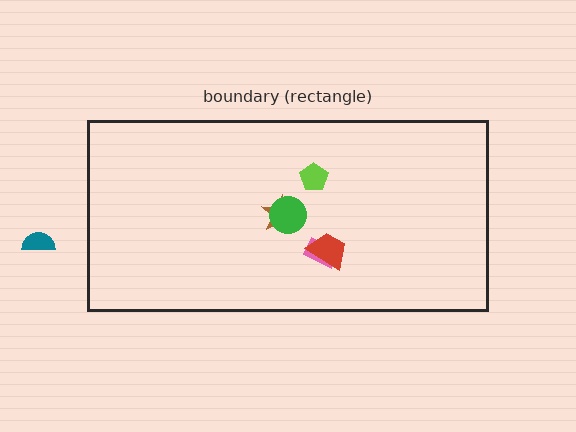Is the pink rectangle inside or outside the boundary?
Inside.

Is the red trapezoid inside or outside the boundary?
Inside.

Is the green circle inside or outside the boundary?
Inside.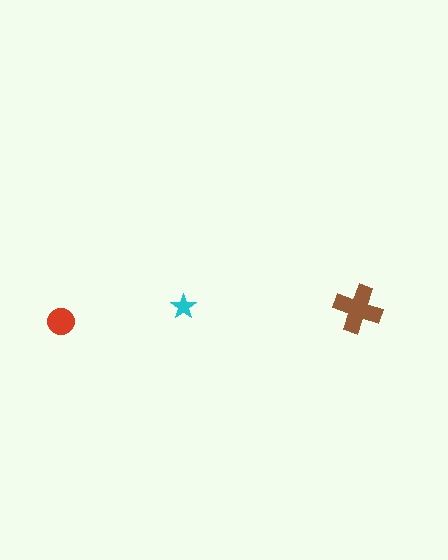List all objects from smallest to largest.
The cyan star, the red circle, the brown cross.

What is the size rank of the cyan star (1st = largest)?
3rd.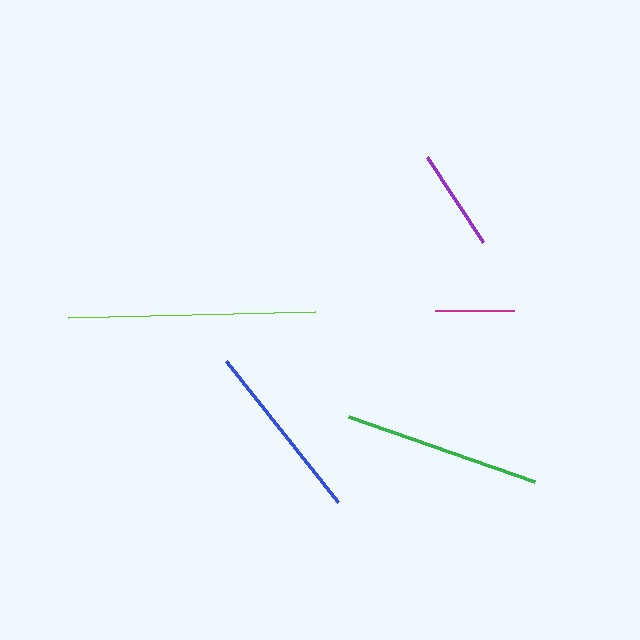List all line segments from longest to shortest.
From longest to shortest: lime, green, blue, purple, magenta.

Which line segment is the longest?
The lime line is the longest at approximately 248 pixels.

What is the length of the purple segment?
The purple segment is approximately 102 pixels long.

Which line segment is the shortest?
The magenta line is the shortest at approximately 79 pixels.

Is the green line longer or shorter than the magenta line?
The green line is longer than the magenta line.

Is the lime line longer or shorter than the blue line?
The lime line is longer than the blue line.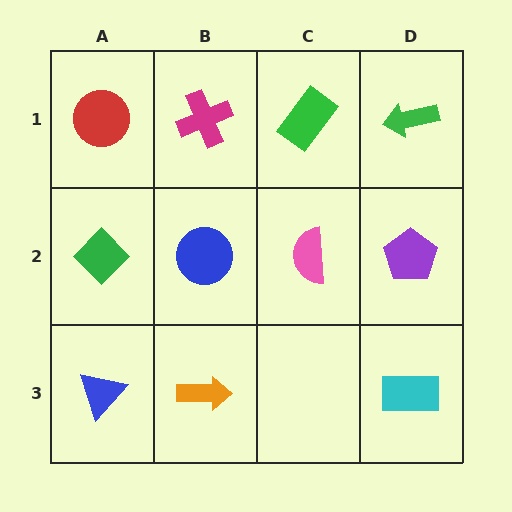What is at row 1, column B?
A magenta cross.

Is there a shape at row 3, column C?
No, that cell is empty.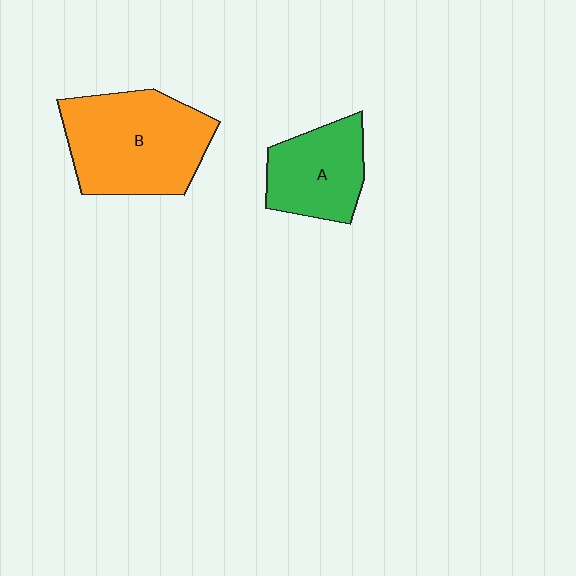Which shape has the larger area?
Shape B (orange).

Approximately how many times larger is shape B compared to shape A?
Approximately 1.6 times.